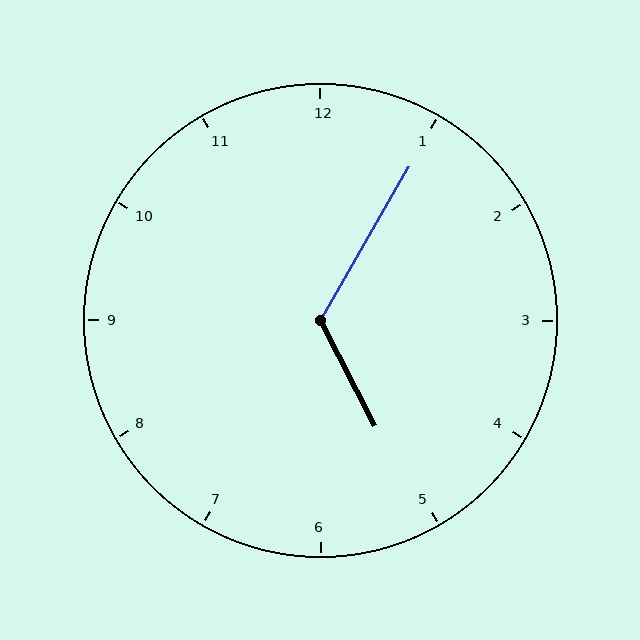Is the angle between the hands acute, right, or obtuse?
It is obtuse.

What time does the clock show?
5:05.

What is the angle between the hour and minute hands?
Approximately 122 degrees.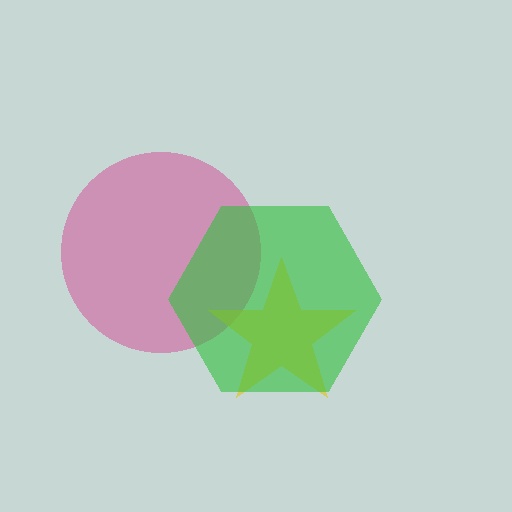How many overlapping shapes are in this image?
There are 3 overlapping shapes in the image.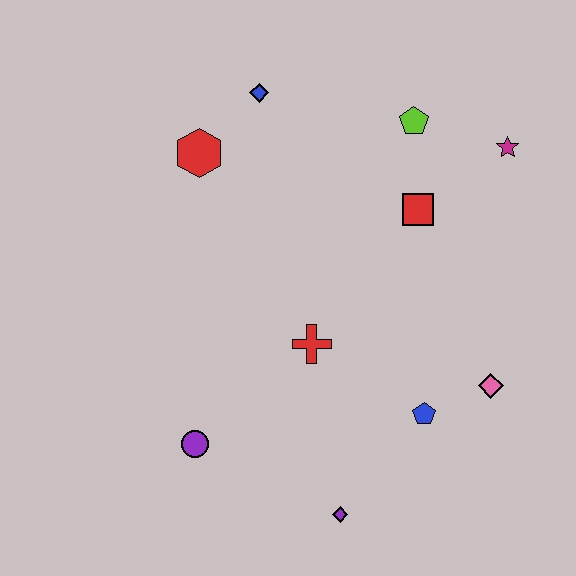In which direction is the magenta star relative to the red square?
The magenta star is to the right of the red square.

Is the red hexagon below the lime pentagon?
Yes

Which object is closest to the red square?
The lime pentagon is closest to the red square.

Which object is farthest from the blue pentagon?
The blue diamond is farthest from the blue pentagon.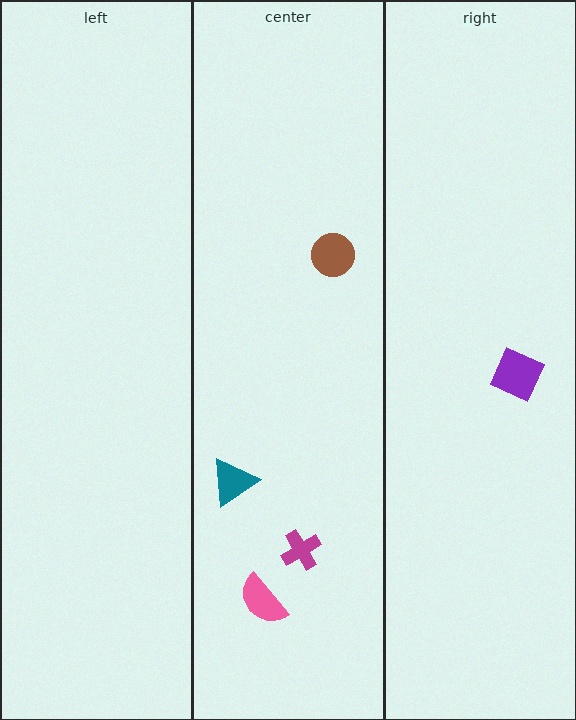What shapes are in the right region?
The purple diamond.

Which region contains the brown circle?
The center region.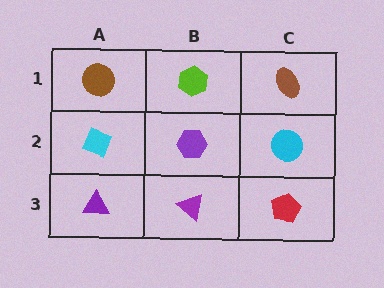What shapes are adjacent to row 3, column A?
A cyan diamond (row 2, column A), a purple triangle (row 3, column B).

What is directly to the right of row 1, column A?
A lime hexagon.